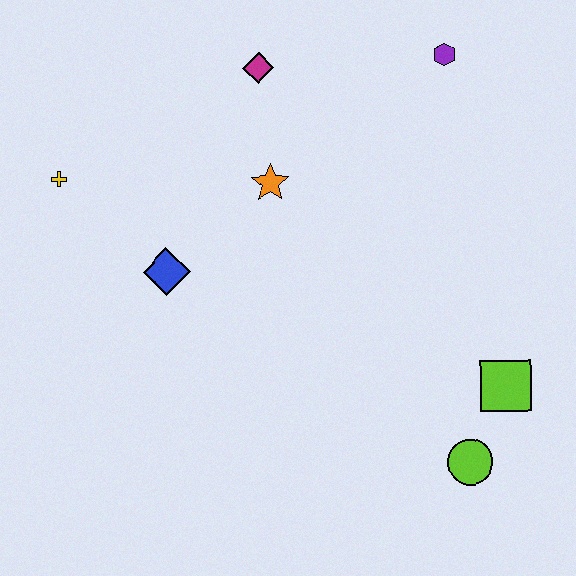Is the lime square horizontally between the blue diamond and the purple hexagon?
No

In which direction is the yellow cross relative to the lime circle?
The yellow cross is to the left of the lime circle.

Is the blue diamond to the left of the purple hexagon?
Yes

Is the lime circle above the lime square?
No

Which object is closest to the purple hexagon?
The magenta diamond is closest to the purple hexagon.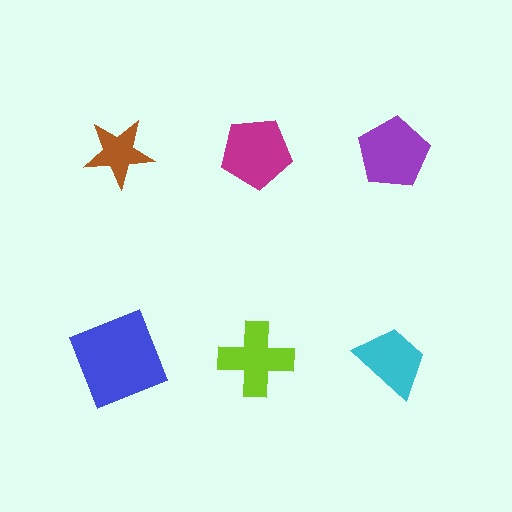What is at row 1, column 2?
A magenta pentagon.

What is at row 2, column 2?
A lime cross.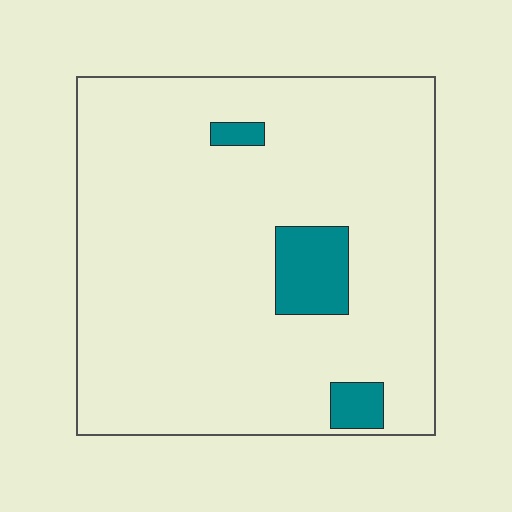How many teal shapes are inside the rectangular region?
3.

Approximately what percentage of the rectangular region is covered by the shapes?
Approximately 10%.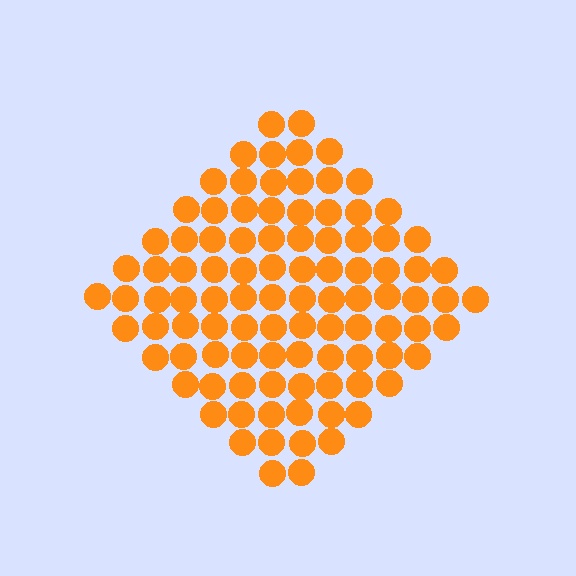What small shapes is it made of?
It is made of small circles.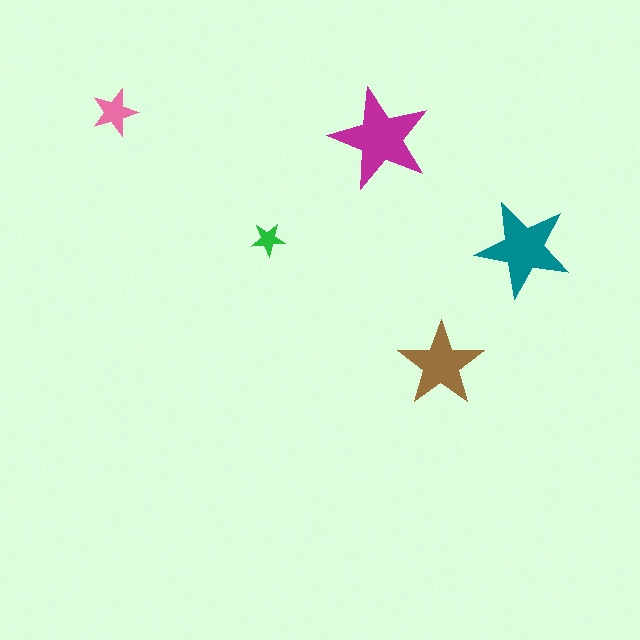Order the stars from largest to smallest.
the magenta one, the teal one, the brown one, the pink one, the green one.